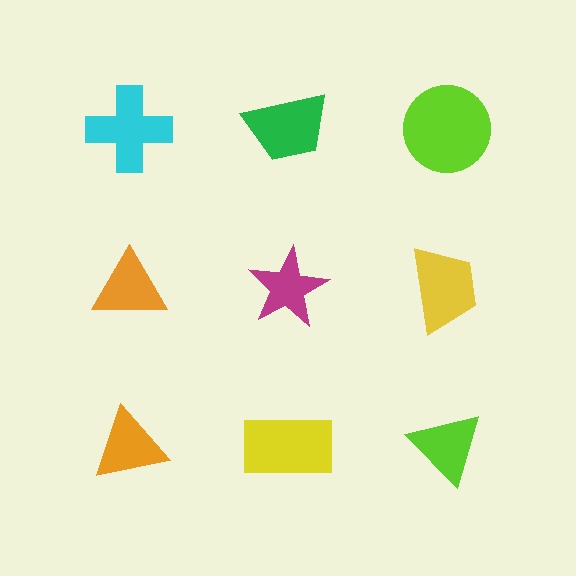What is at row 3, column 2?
A yellow rectangle.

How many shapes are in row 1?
3 shapes.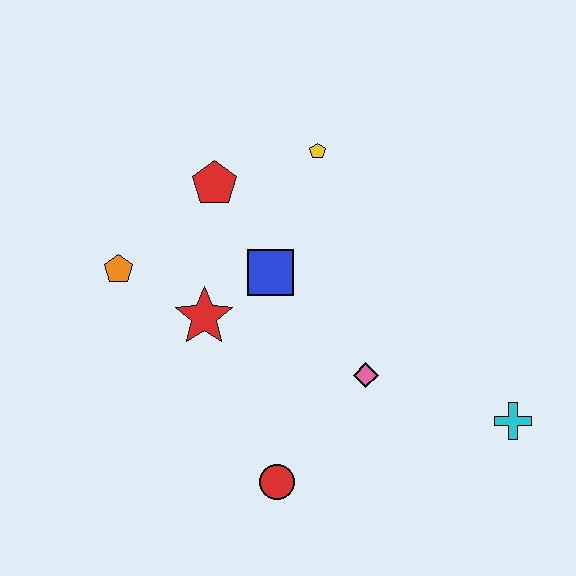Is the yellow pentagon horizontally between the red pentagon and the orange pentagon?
No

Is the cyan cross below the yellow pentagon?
Yes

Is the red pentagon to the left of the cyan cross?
Yes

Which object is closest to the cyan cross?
The pink diamond is closest to the cyan cross.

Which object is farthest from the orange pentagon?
The cyan cross is farthest from the orange pentagon.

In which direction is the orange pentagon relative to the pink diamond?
The orange pentagon is to the left of the pink diamond.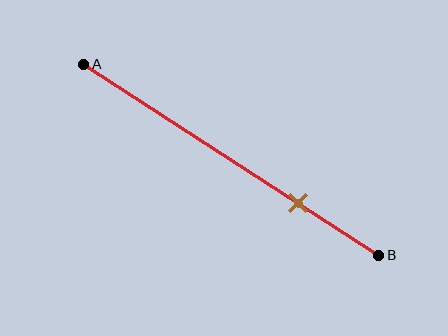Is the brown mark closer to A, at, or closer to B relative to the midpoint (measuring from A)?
The brown mark is closer to point B than the midpoint of segment AB.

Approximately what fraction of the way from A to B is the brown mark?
The brown mark is approximately 75% of the way from A to B.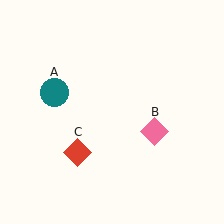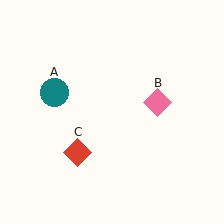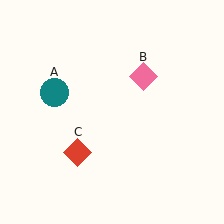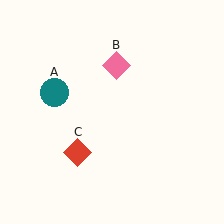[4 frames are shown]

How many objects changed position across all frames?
1 object changed position: pink diamond (object B).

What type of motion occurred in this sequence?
The pink diamond (object B) rotated counterclockwise around the center of the scene.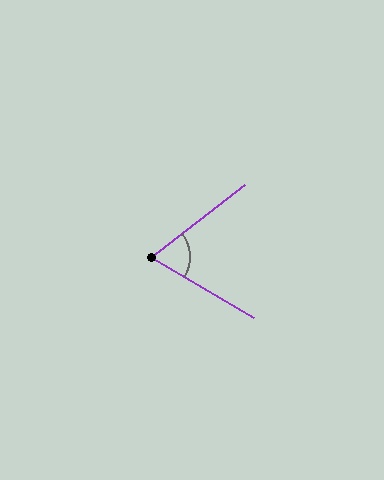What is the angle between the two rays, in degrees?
Approximately 69 degrees.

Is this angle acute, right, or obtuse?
It is acute.